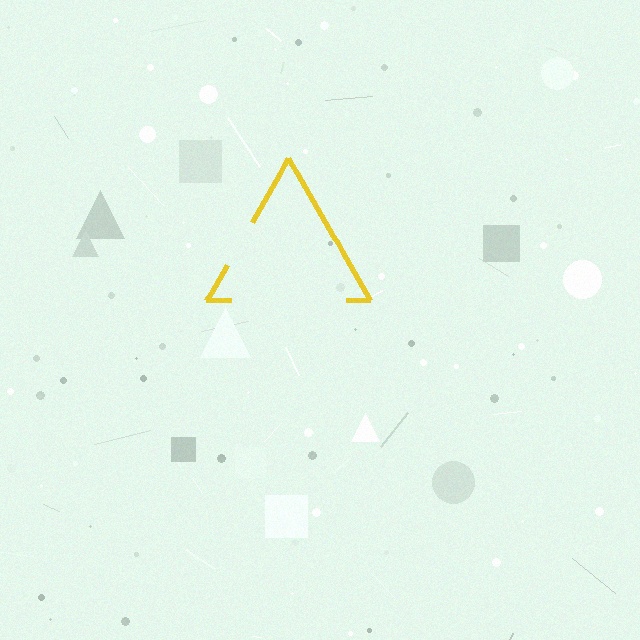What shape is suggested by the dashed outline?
The dashed outline suggests a triangle.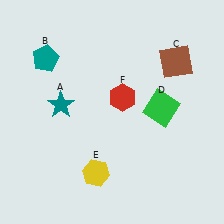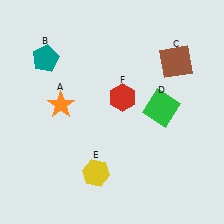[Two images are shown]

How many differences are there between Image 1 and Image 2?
There is 1 difference between the two images.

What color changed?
The star (A) changed from teal in Image 1 to orange in Image 2.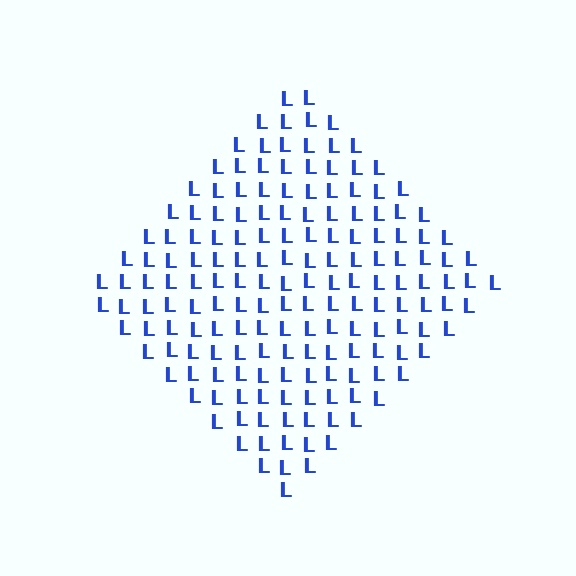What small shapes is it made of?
It is made of small letter L's.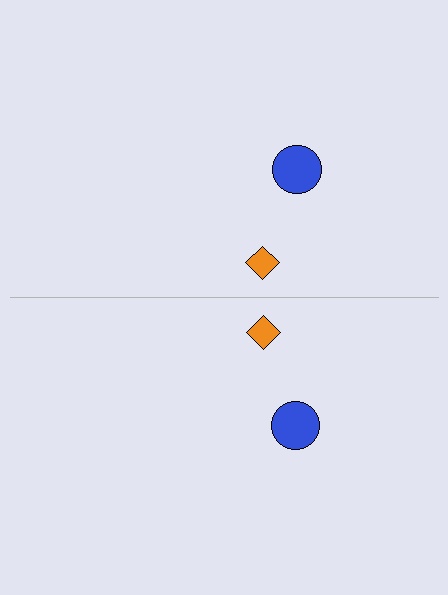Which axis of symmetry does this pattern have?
The pattern has a horizontal axis of symmetry running through the center of the image.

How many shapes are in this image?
There are 4 shapes in this image.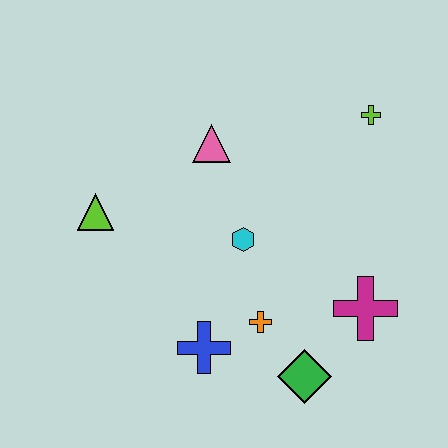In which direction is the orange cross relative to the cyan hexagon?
The orange cross is below the cyan hexagon.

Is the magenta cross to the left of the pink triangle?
No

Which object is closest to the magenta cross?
The green diamond is closest to the magenta cross.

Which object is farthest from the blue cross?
The lime cross is farthest from the blue cross.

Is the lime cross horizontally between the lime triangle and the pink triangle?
No